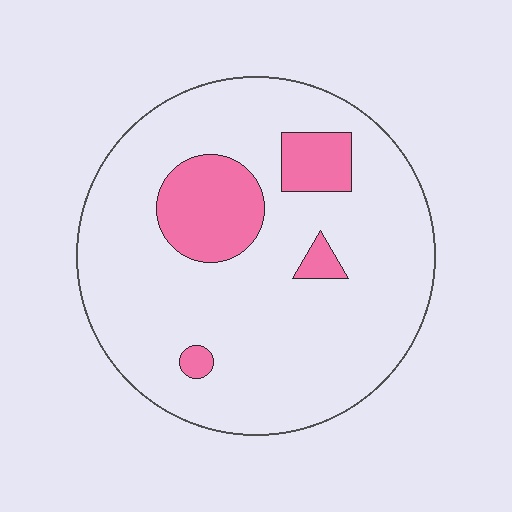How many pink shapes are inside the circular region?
4.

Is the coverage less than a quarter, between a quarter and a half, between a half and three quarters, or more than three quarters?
Less than a quarter.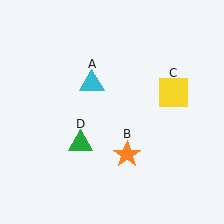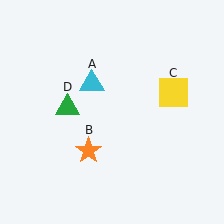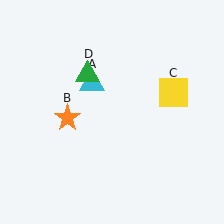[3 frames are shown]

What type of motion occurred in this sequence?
The orange star (object B), green triangle (object D) rotated clockwise around the center of the scene.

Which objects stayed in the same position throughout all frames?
Cyan triangle (object A) and yellow square (object C) remained stationary.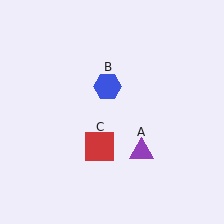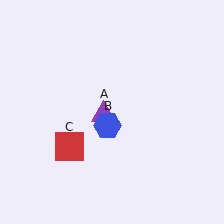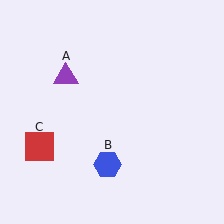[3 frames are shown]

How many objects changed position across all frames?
3 objects changed position: purple triangle (object A), blue hexagon (object B), red square (object C).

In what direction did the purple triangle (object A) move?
The purple triangle (object A) moved up and to the left.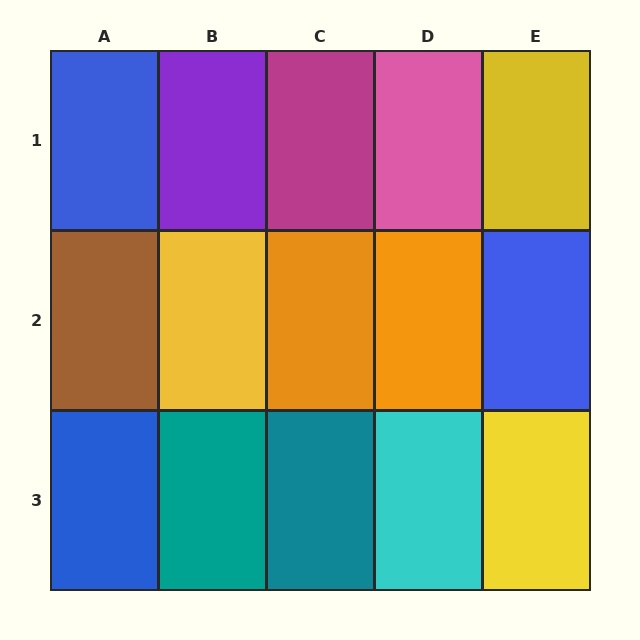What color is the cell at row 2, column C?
Orange.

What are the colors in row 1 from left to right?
Blue, purple, magenta, pink, yellow.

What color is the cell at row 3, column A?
Blue.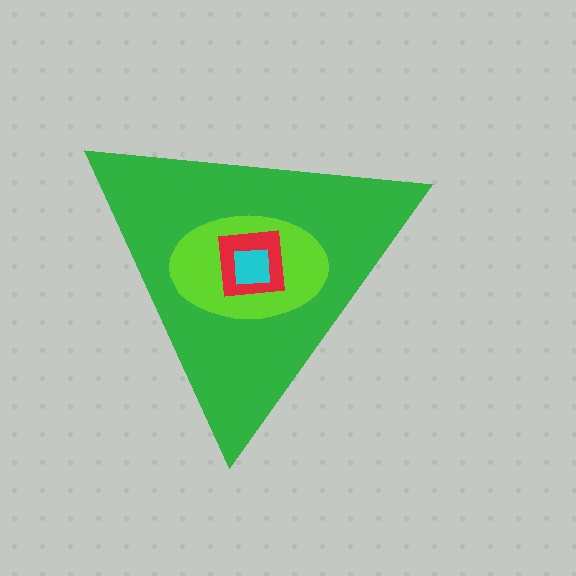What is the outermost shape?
The green triangle.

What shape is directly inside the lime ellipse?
The red square.